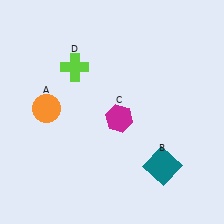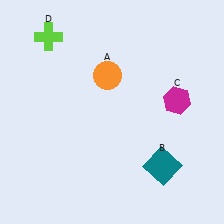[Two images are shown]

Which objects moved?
The objects that moved are: the orange circle (A), the magenta hexagon (C), the lime cross (D).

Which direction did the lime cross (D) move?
The lime cross (D) moved up.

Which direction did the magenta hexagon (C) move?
The magenta hexagon (C) moved right.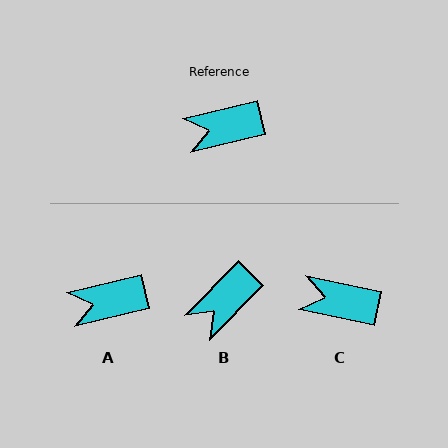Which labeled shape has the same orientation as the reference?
A.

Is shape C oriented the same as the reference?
No, it is off by about 25 degrees.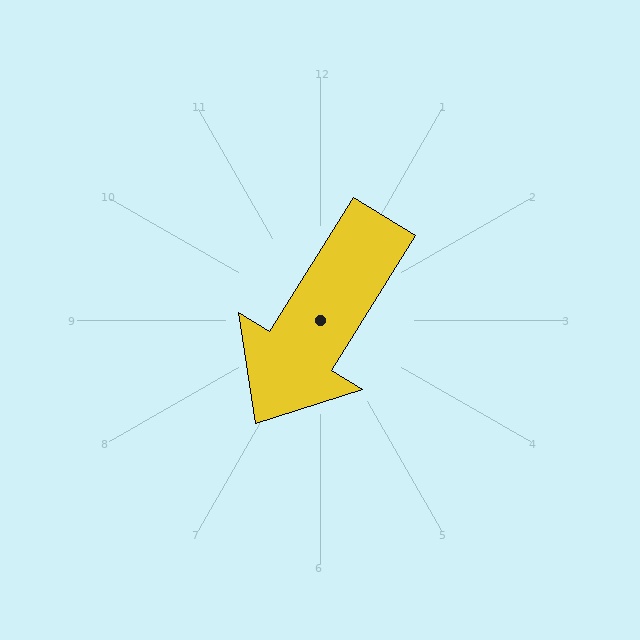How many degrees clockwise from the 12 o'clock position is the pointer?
Approximately 212 degrees.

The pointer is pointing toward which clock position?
Roughly 7 o'clock.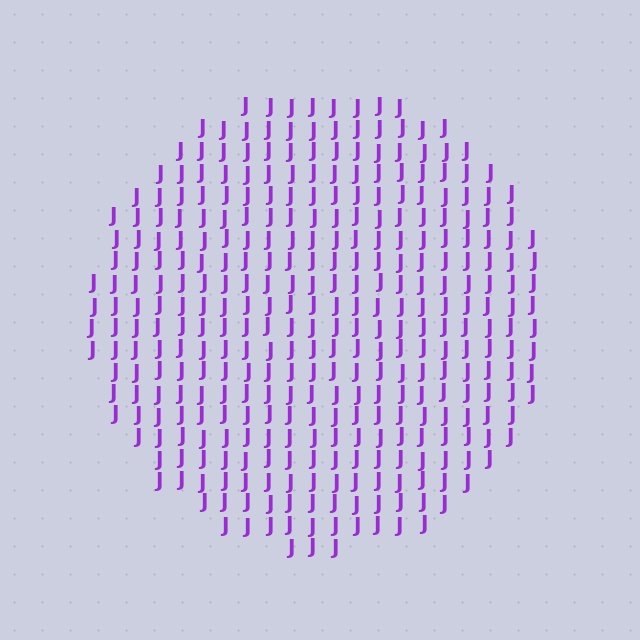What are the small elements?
The small elements are letter J's.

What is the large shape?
The large shape is a circle.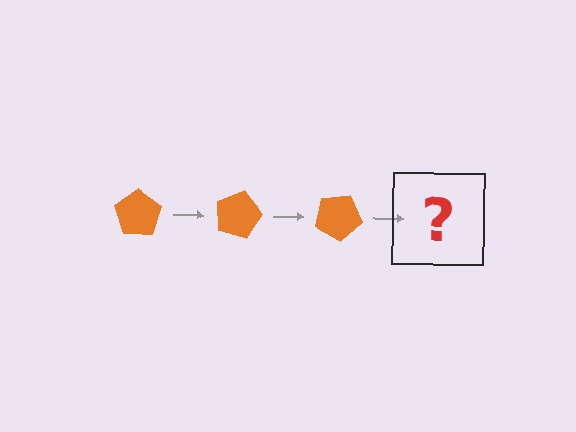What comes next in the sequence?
The next element should be an orange pentagon rotated 45 degrees.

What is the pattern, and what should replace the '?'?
The pattern is that the pentagon rotates 15 degrees each step. The '?' should be an orange pentagon rotated 45 degrees.